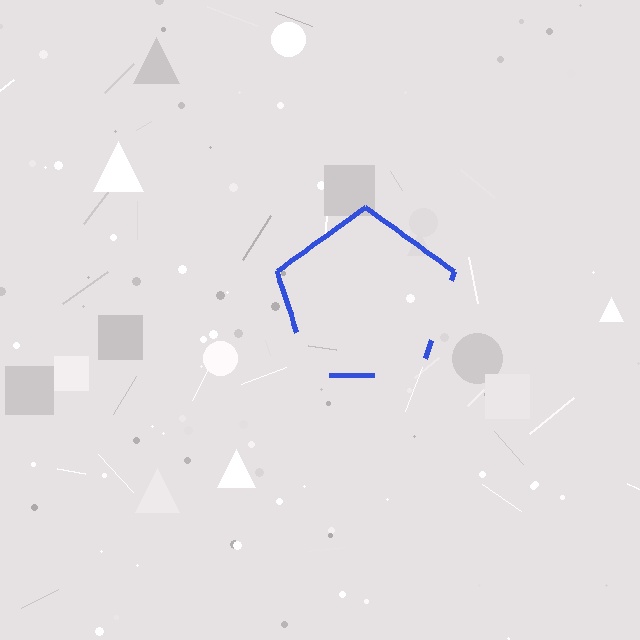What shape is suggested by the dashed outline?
The dashed outline suggests a pentagon.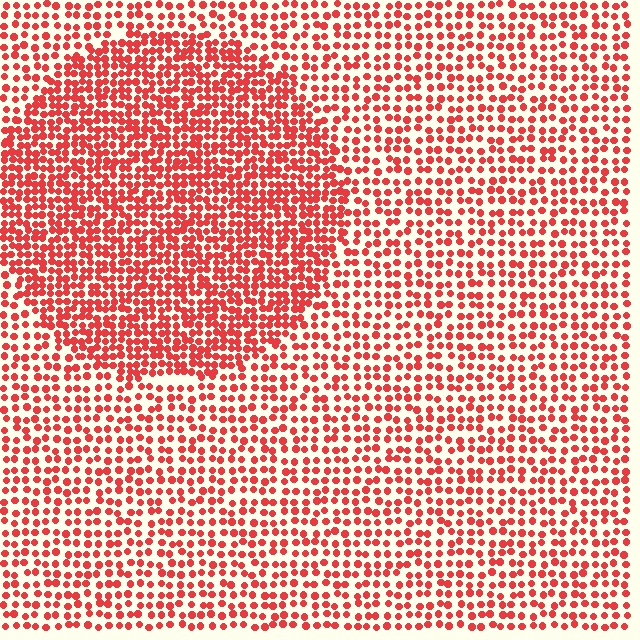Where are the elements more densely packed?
The elements are more densely packed inside the circle boundary.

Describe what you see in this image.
The image contains small red elements arranged at two different densities. A circle-shaped region is visible where the elements are more densely packed than the surrounding area.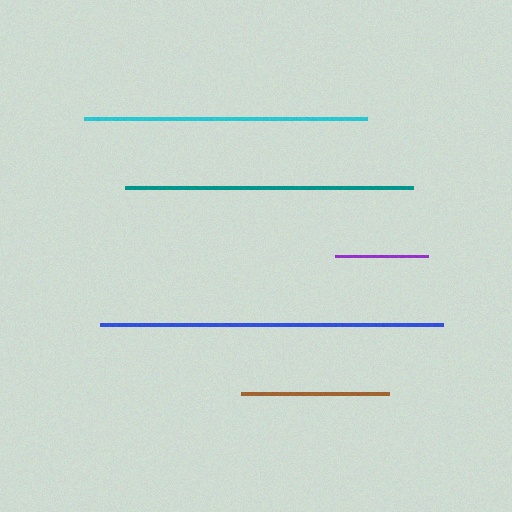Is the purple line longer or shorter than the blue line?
The blue line is longer than the purple line.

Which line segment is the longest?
The blue line is the longest at approximately 343 pixels.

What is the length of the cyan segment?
The cyan segment is approximately 283 pixels long.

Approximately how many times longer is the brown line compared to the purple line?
The brown line is approximately 1.6 times the length of the purple line.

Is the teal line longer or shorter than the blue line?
The blue line is longer than the teal line.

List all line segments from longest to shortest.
From longest to shortest: blue, teal, cyan, brown, purple.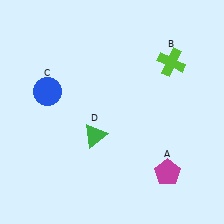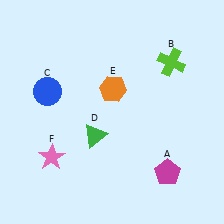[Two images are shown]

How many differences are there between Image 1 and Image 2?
There are 2 differences between the two images.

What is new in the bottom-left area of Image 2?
A pink star (F) was added in the bottom-left area of Image 2.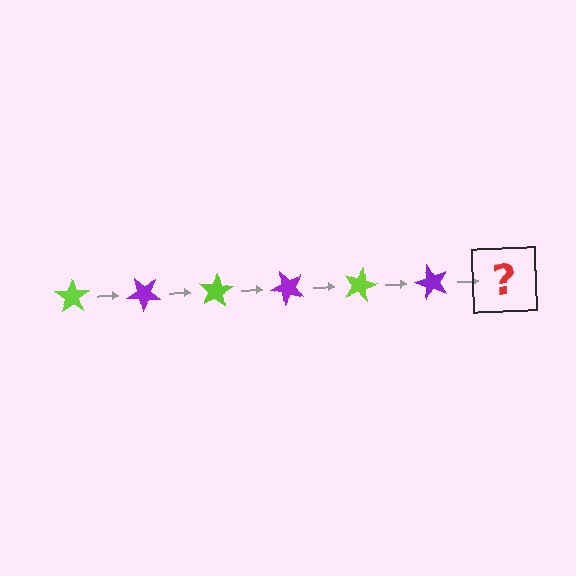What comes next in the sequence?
The next element should be a lime star, rotated 240 degrees from the start.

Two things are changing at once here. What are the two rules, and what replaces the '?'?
The two rules are that it rotates 40 degrees each step and the color cycles through lime and purple. The '?' should be a lime star, rotated 240 degrees from the start.